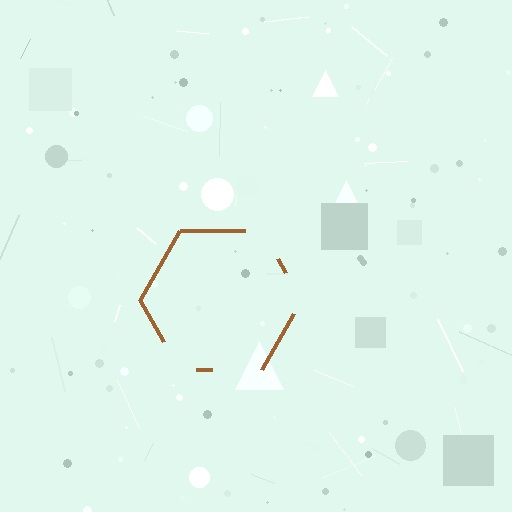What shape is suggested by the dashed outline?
The dashed outline suggests a hexagon.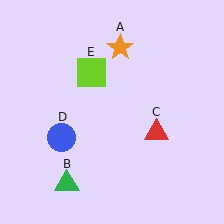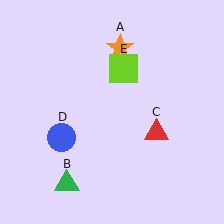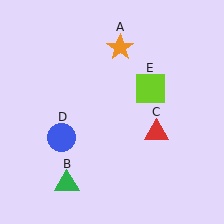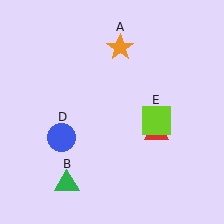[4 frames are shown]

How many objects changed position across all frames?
1 object changed position: lime square (object E).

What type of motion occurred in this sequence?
The lime square (object E) rotated clockwise around the center of the scene.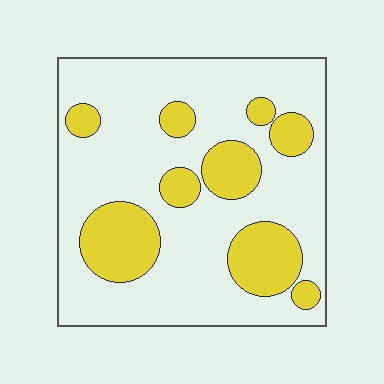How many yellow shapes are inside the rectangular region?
9.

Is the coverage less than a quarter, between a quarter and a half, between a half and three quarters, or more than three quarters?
Between a quarter and a half.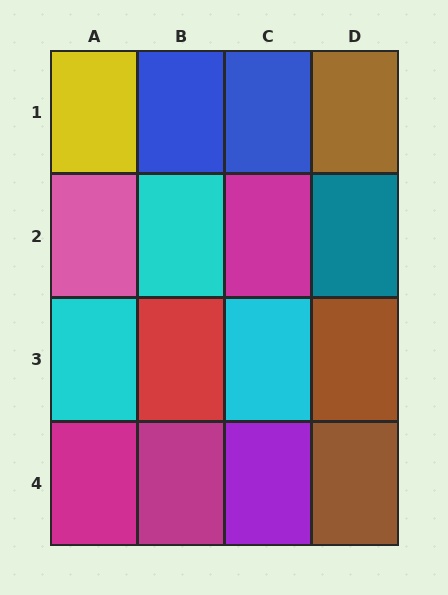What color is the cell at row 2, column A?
Pink.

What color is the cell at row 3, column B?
Red.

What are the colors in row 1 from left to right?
Yellow, blue, blue, brown.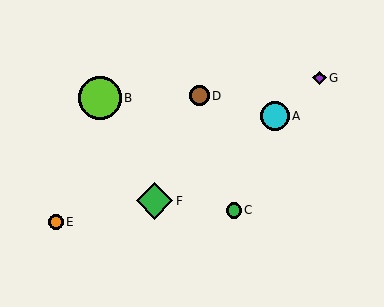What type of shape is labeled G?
Shape G is a purple diamond.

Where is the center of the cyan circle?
The center of the cyan circle is at (275, 116).